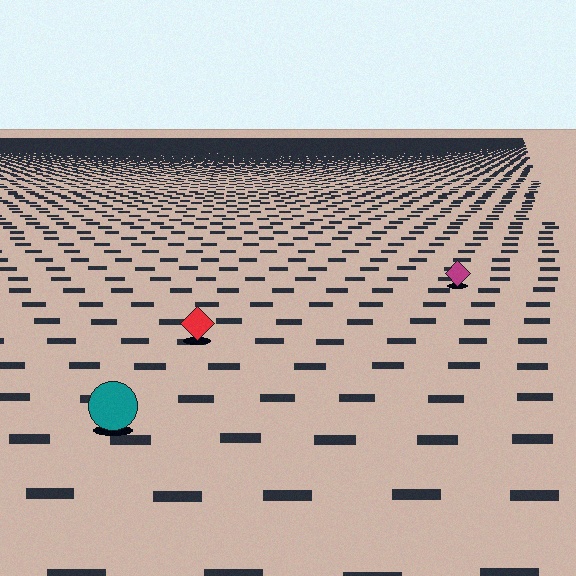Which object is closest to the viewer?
The teal circle is closest. The texture marks near it are larger and more spread out.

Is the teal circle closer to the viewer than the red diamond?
Yes. The teal circle is closer — you can tell from the texture gradient: the ground texture is coarser near it.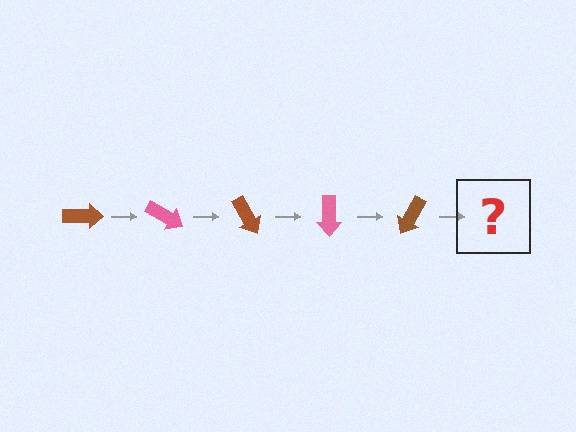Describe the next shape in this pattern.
It should be a pink arrow, rotated 150 degrees from the start.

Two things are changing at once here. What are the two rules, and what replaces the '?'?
The two rules are that it rotates 30 degrees each step and the color cycles through brown and pink. The '?' should be a pink arrow, rotated 150 degrees from the start.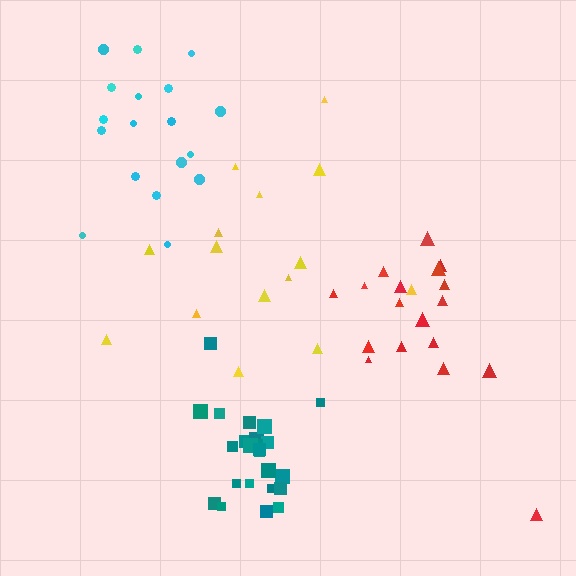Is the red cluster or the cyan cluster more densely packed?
Cyan.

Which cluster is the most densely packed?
Teal.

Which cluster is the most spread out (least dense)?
Yellow.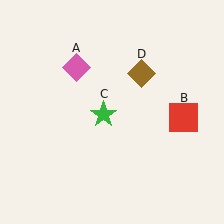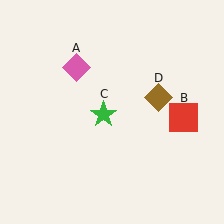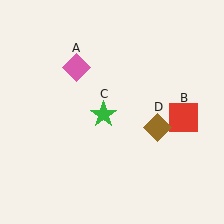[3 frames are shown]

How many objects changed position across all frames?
1 object changed position: brown diamond (object D).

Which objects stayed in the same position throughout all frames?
Pink diamond (object A) and red square (object B) and green star (object C) remained stationary.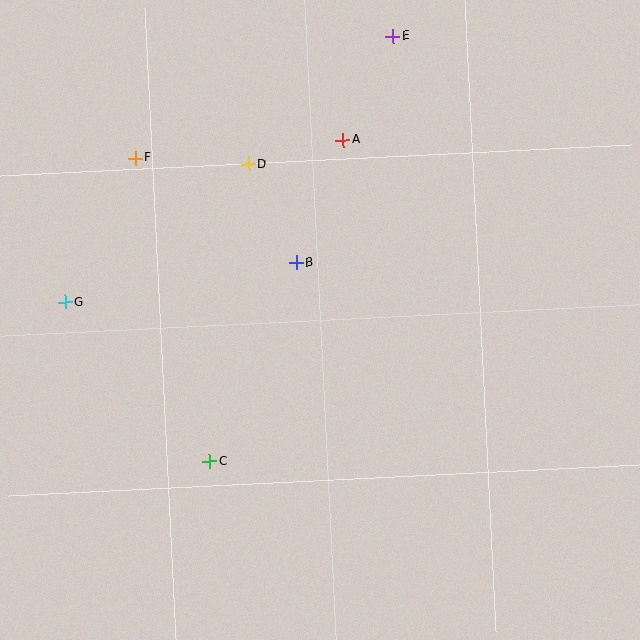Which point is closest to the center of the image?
Point B at (296, 263) is closest to the center.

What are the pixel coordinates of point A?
Point A is at (343, 140).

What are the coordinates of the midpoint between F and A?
The midpoint between F and A is at (239, 149).